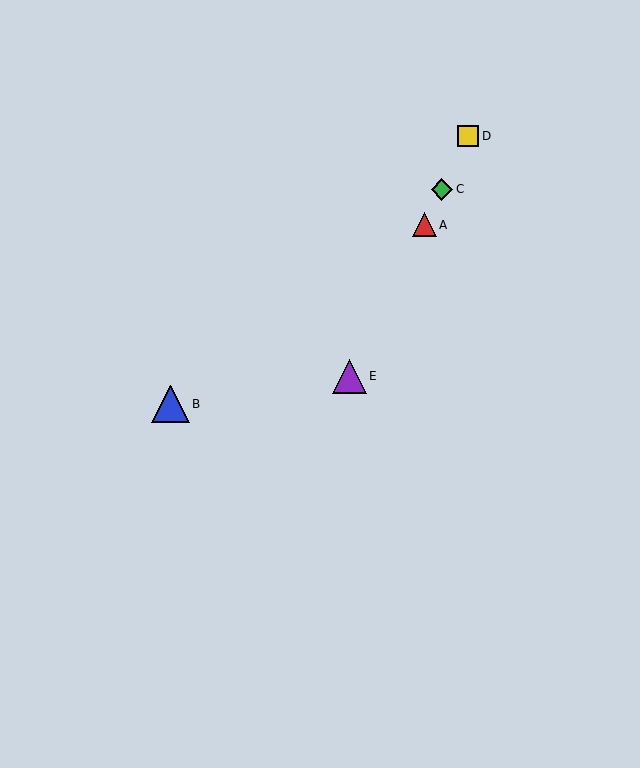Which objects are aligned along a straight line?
Objects A, C, D, E are aligned along a straight line.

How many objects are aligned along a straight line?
4 objects (A, C, D, E) are aligned along a straight line.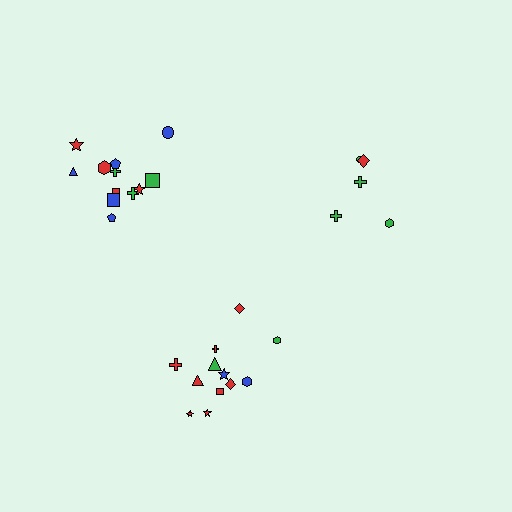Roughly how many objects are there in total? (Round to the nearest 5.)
Roughly 30 objects in total.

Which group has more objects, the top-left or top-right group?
The top-left group.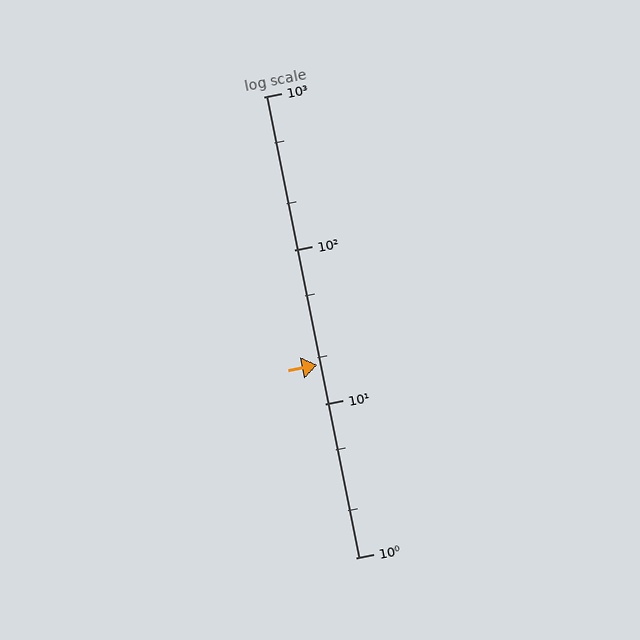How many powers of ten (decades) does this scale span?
The scale spans 3 decades, from 1 to 1000.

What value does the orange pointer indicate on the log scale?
The pointer indicates approximately 18.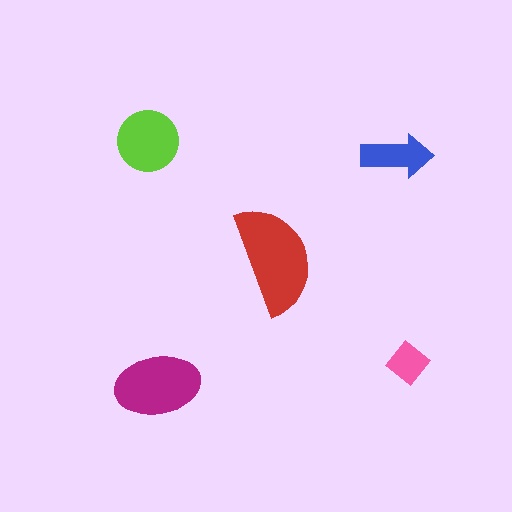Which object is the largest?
The red semicircle.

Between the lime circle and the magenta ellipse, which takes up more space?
The magenta ellipse.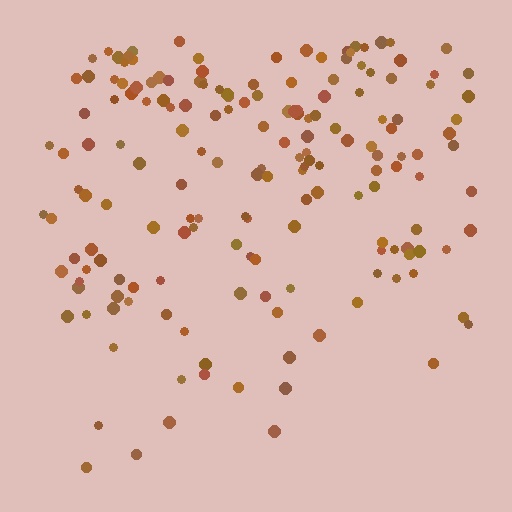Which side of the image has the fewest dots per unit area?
The bottom.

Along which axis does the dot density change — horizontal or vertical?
Vertical.